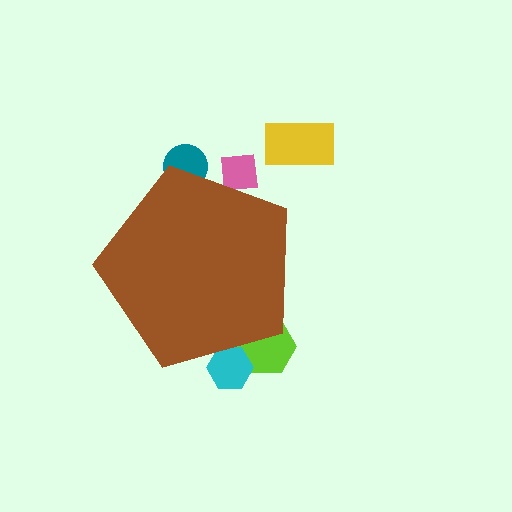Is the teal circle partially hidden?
Yes, the teal circle is partially hidden behind the brown pentagon.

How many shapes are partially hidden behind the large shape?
4 shapes are partially hidden.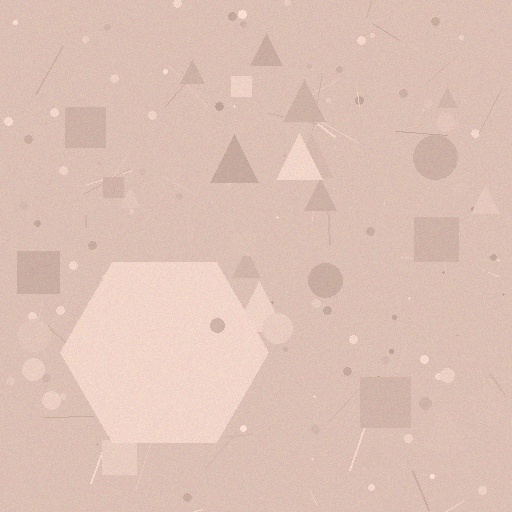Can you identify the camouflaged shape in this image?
The camouflaged shape is a hexagon.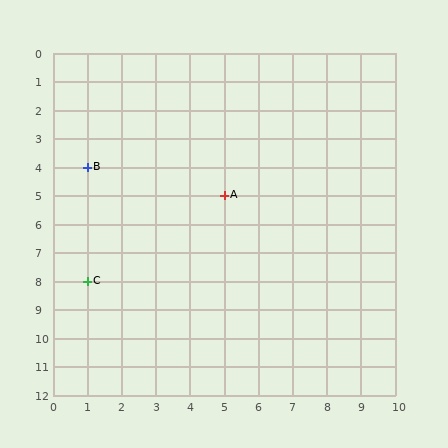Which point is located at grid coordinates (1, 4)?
Point B is at (1, 4).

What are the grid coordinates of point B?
Point B is at grid coordinates (1, 4).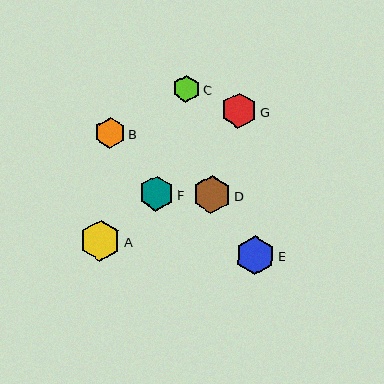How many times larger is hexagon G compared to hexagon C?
Hexagon G is approximately 1.3 times the size of hexagon C.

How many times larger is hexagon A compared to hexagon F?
Hexagon A is approximately 1.2 times the size of hexagon F.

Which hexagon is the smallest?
Hexagon C is the smallest with a size of approximately 28 pixels.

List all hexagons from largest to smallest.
From largest to smallest: A, E, D, G, F, B, C.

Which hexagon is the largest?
Hexagon A is the largest with a size of approximately 41 pixels.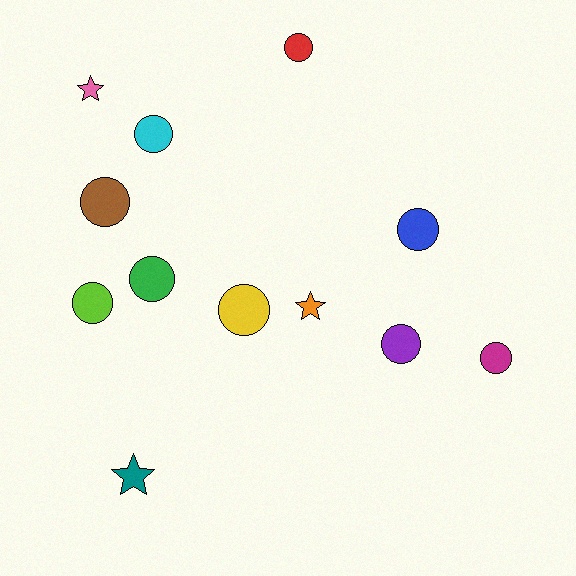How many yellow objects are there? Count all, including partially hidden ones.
There is 1 yellow object.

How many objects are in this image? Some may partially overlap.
There are 12 objects.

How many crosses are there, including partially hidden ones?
There are no crosses.